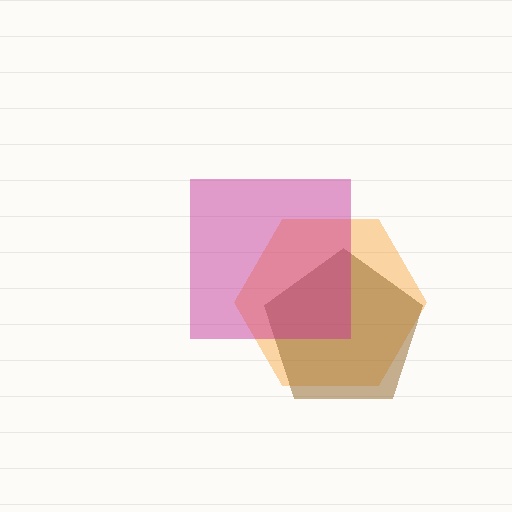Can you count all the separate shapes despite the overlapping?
Yes, there are 3 separate shapes.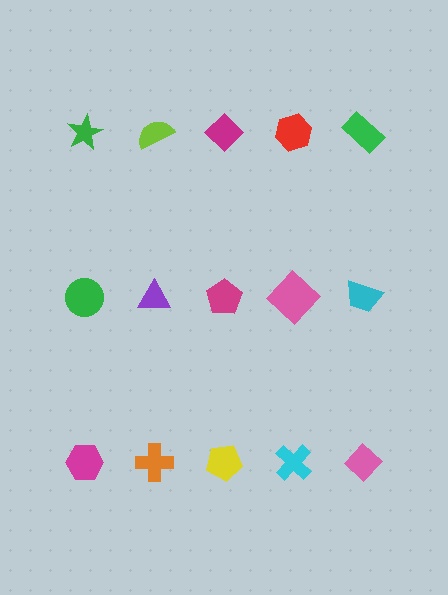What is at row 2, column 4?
A pink diamond.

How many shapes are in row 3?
5 shapes.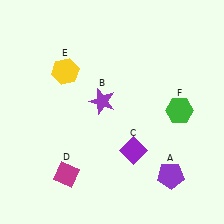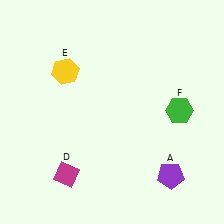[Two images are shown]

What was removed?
The purple diamond (C), the purple star (B) were removed in Image 2.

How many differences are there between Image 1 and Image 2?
There are 2 differences between the two images.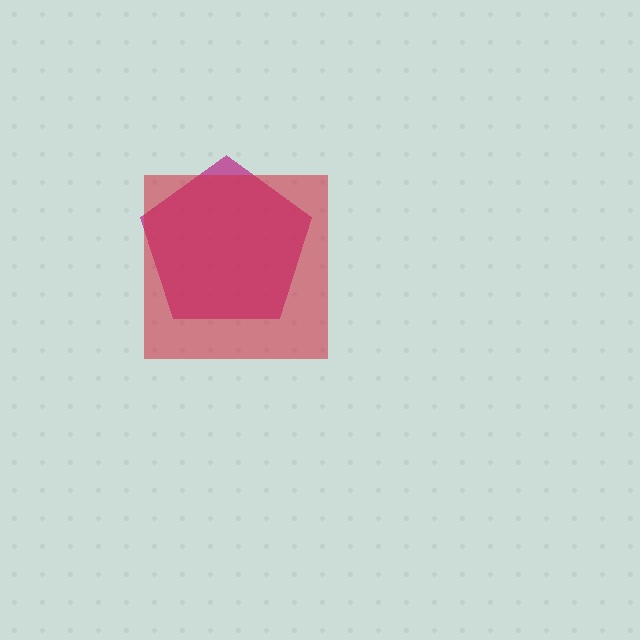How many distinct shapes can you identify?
There are 2 distinct shapes: a magenta pentagon, a red square.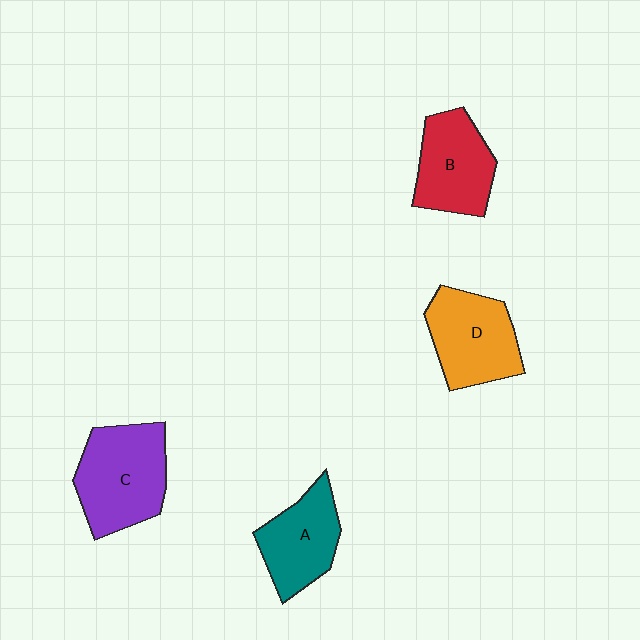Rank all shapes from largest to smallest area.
From largest to smallest: C (purple), D (orange), B (red), A (teal).